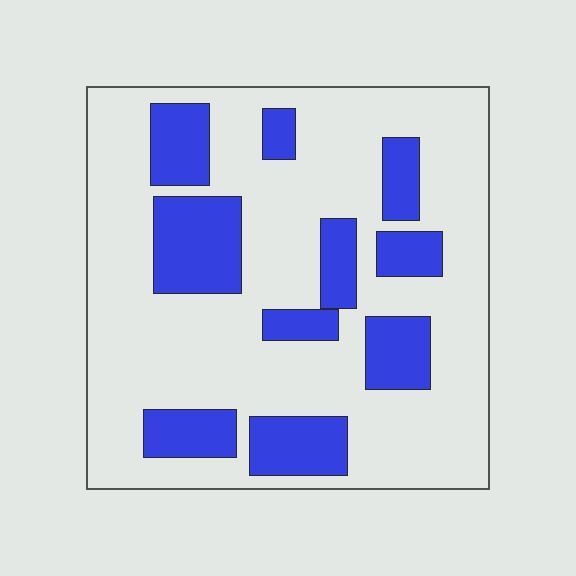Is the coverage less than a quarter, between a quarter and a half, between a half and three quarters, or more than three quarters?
Between a quarter and a half.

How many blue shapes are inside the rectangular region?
10.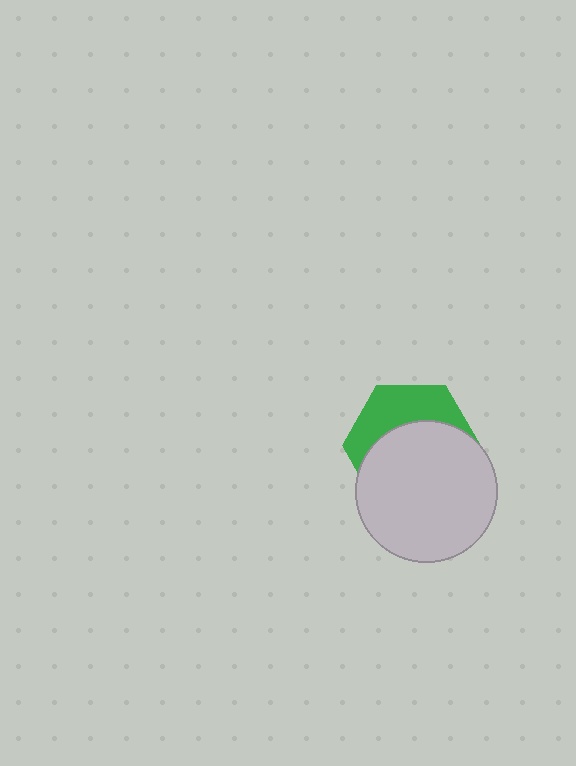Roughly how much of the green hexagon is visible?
A small part of it is visible (roughly 38%).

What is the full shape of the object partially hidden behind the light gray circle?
The partially hidden object is a green hexagon.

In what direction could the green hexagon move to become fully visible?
The green hexagon could move up. That would shift it out from behind the light gray circle entirely.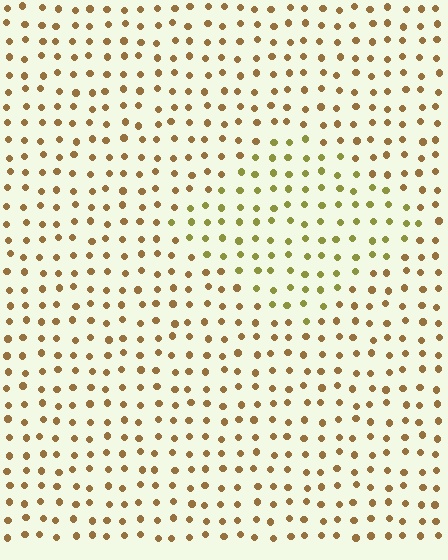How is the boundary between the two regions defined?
The boundary is defined purely by a slight shift in hue (about 31 degrees). Spacing, size, and orientation are identical on both sides.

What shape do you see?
I see a diamond.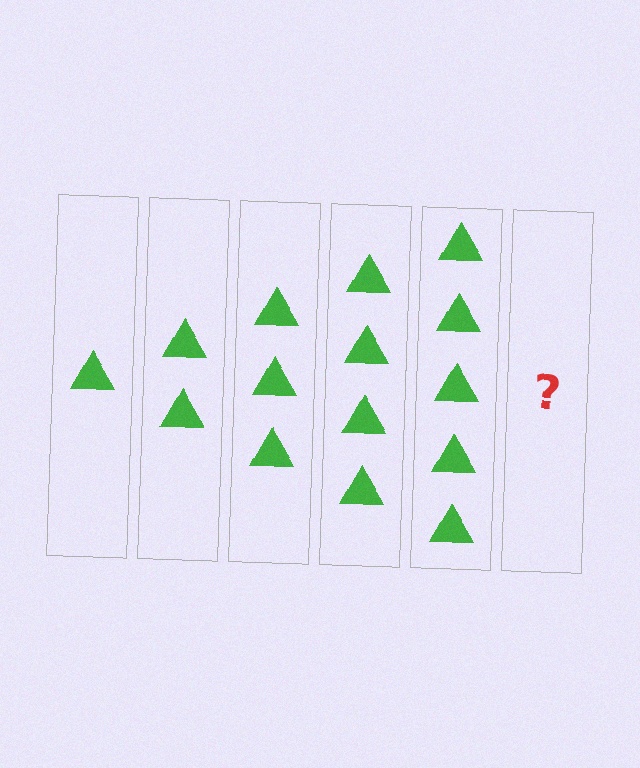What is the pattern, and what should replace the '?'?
The pattern is that each step adds one more triangle. The '?' should be 6 triangles.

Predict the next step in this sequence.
The next step is 6 triangles.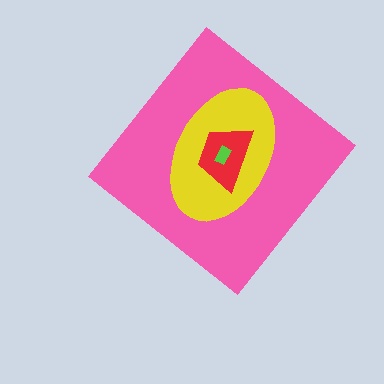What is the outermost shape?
The pink diamond.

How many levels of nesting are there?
4.